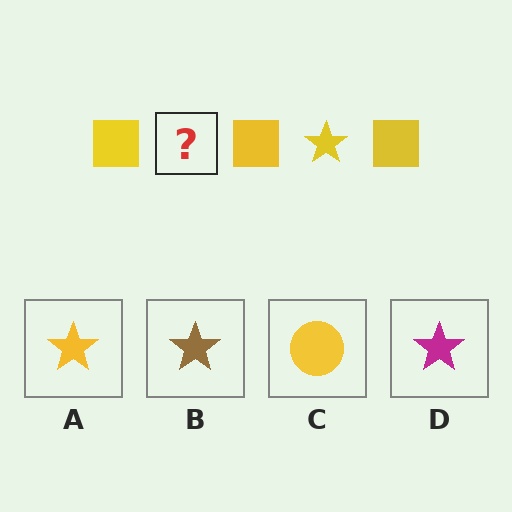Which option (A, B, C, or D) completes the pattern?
A.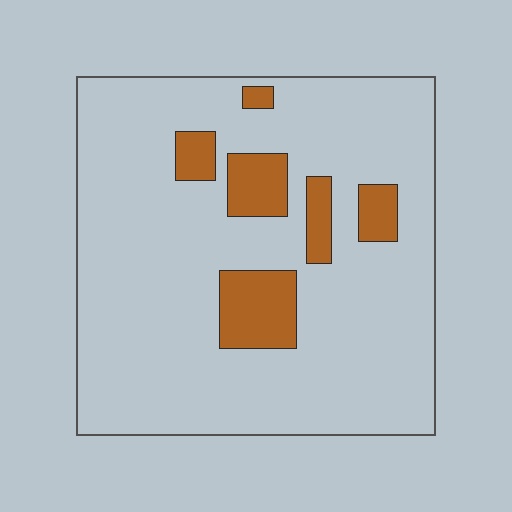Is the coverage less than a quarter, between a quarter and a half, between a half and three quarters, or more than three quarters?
Less than a quarter.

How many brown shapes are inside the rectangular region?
6.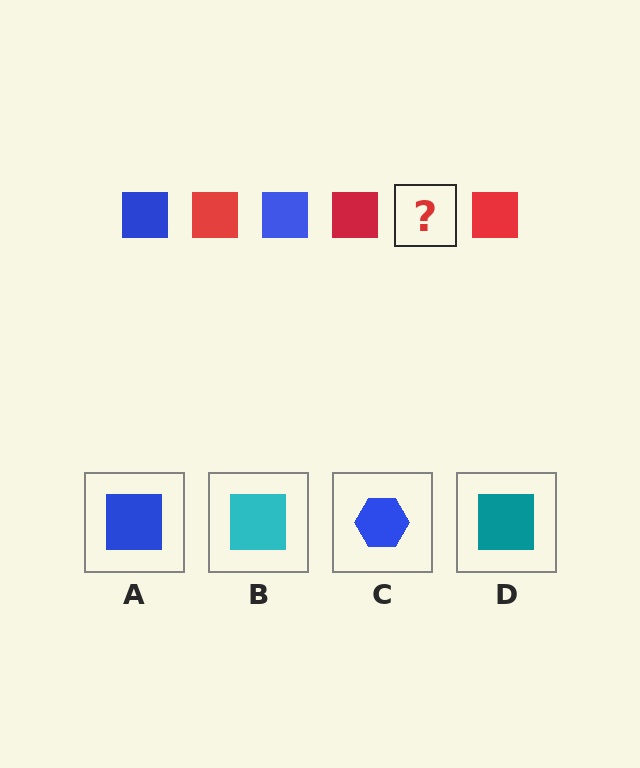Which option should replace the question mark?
Option A.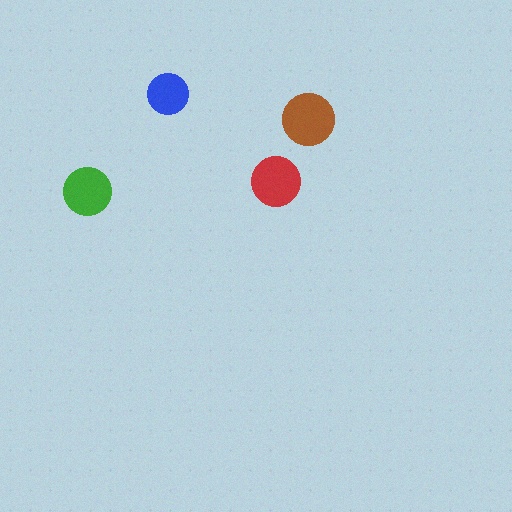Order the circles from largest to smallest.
the brown one, the red one, the green one, the blue one.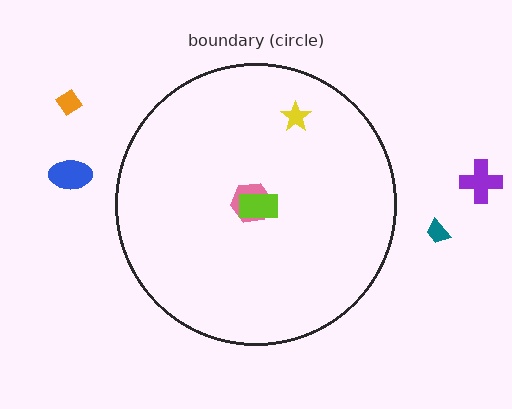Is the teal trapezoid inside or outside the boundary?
Outside.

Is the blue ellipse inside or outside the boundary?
Outside.